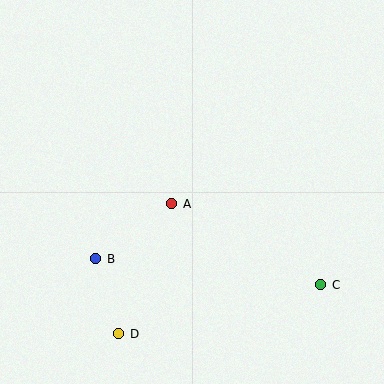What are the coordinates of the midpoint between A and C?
The midpoint between A and C is at (246, 244).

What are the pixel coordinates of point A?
Point A is at (172, 204).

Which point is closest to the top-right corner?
Point C is closest to the top-right corner.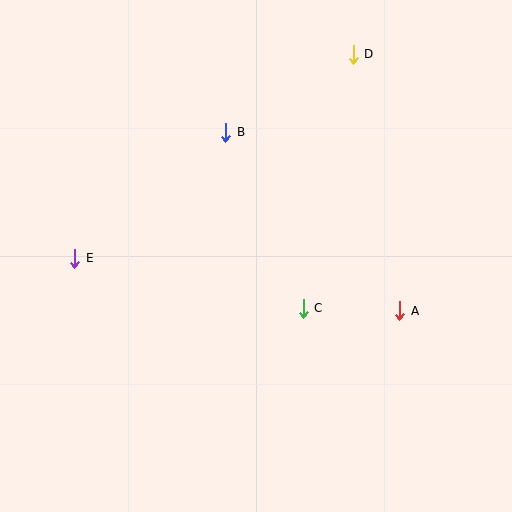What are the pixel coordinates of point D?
Point D is at (353, 54).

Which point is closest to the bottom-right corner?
Point A is closest to the bottom-right corner.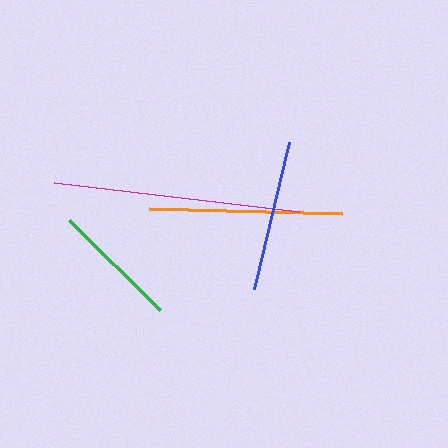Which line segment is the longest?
The magenta line is the longest at approximately 246 pixels.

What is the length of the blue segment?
The blue segment is approximately 151 pixels long.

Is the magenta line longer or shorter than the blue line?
The magenta line is longer than the blue line.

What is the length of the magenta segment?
The magenta segment is approximately 246 pixels long.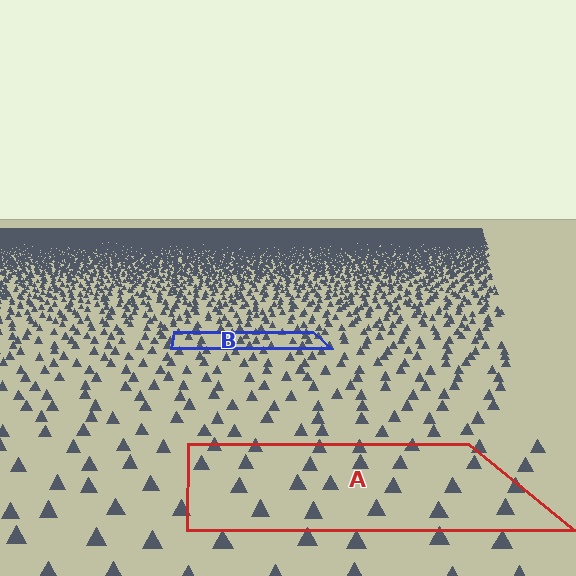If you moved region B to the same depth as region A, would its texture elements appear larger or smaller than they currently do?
They would appear larger. At a closer depth, the same texture elements are projected at a bigger on-screen size.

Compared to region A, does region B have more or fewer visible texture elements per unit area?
Region B has more texture elements per unit area — they are packed more densely because it is farther away.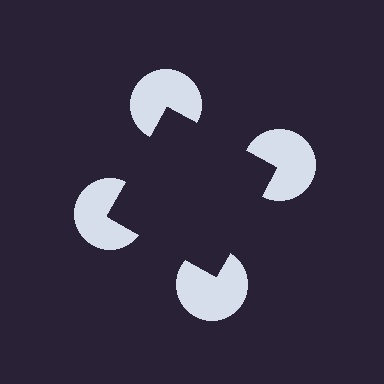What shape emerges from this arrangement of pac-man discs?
An illusory square — its edges are inferred from the aligned wedge cuts in the pac-man discs, not physically drawn.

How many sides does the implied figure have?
4 sides.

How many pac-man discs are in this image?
There are 4 — one at each vertex of the illusory square.